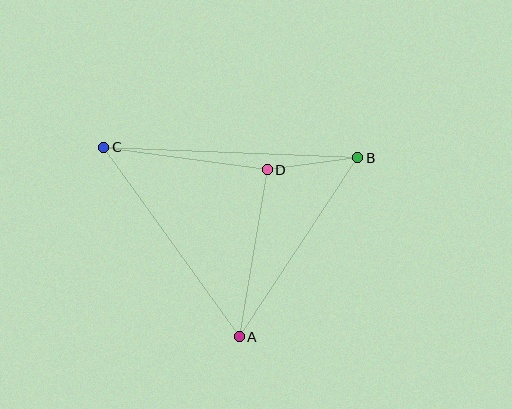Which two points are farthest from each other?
Points B and C are farthest from each other.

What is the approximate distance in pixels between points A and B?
The distance between A and B is approximately 214 pixels.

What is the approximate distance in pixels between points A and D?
The distance between A and D is approximately 169 pixels.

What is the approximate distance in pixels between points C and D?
The distance between C and D is approximately 165 pixels.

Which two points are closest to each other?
Points B and D are closest to each other.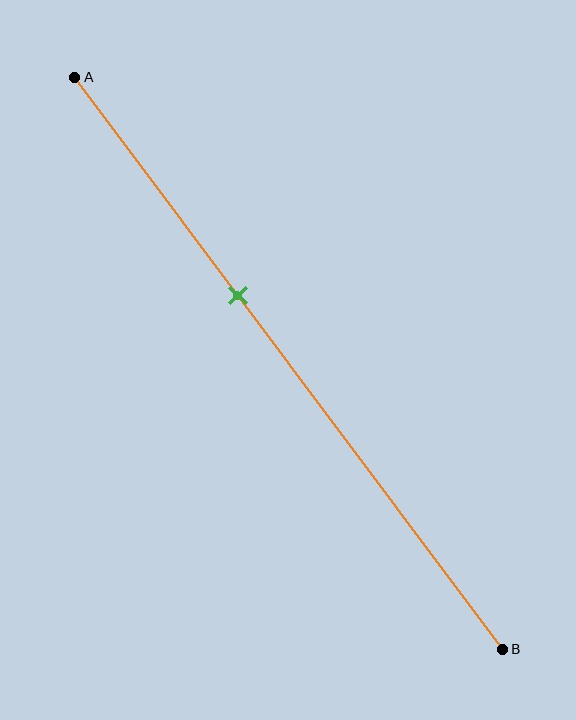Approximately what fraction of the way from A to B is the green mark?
The green mark is approximately 40% of the way from A to B.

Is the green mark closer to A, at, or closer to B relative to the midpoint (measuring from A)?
The green mark is closer to point A than the midpoint of segment AB.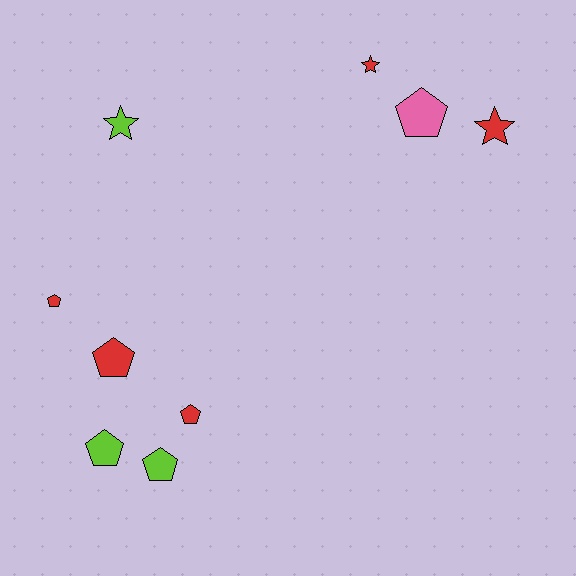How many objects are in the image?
There are 9 objects.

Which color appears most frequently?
Red, with 5 objects.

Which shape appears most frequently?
Pentagon, with 6 objects.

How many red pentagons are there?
There are 3 red pentagons.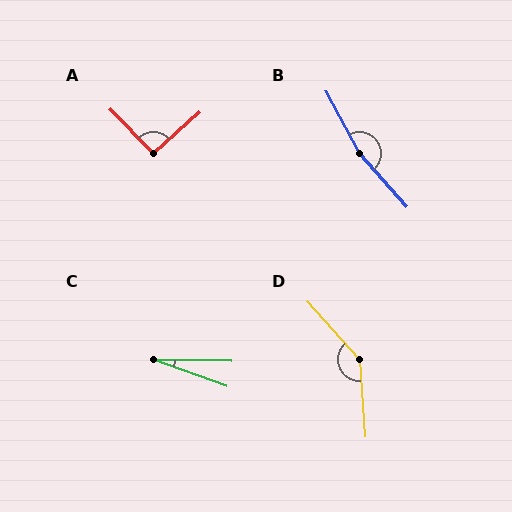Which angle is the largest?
B, at approximately 166 degrees.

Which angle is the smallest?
C, at approximately 19 degrees.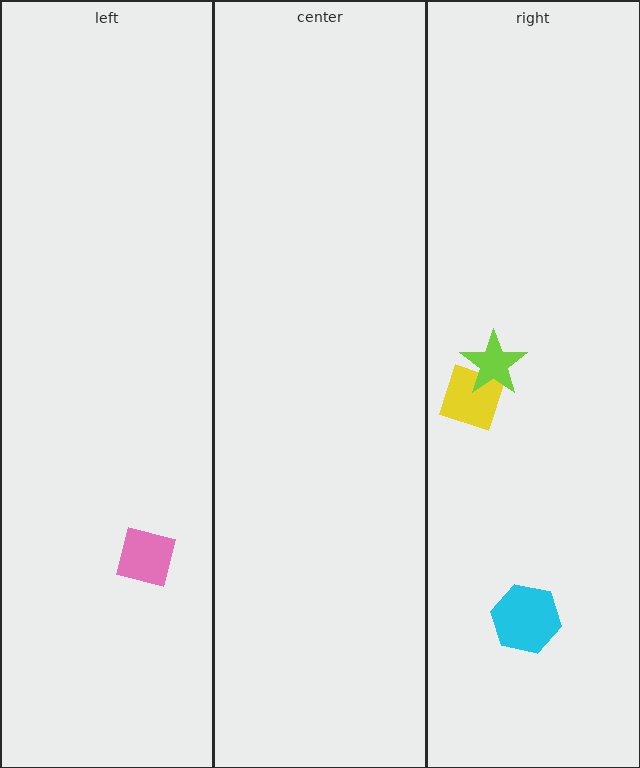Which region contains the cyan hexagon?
The right region.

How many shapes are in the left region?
1.